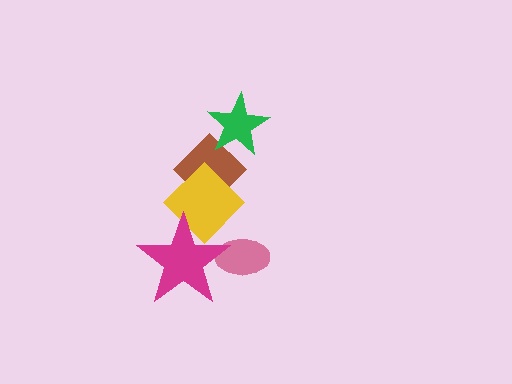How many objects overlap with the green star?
1 object overlaps with the green star.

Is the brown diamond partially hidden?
Yes, it is partially covered by another shape.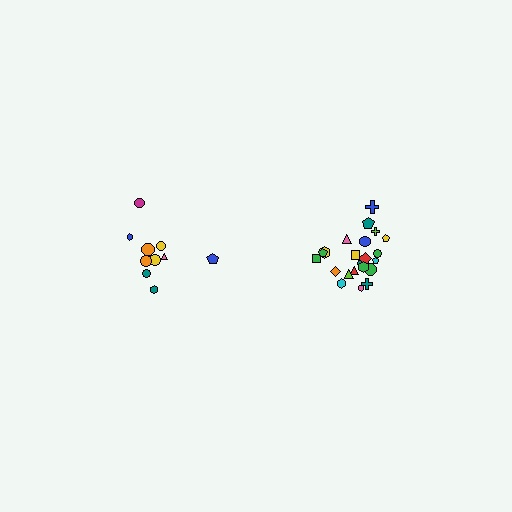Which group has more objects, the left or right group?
The right group.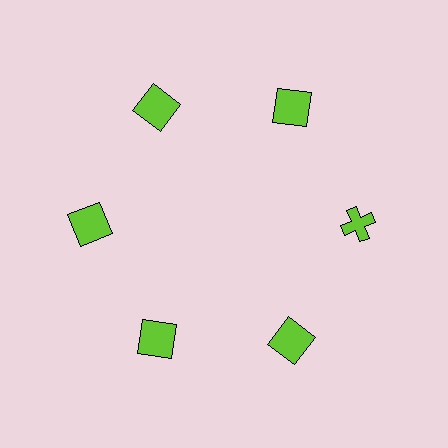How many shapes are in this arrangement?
There are 6 shapes arranged in a ring pattern.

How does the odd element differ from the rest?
It has a different shape: cross instead of square.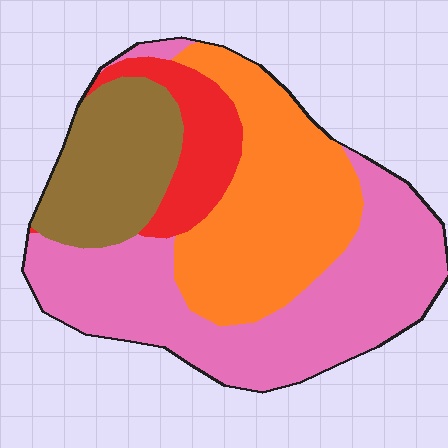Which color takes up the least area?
Red, at roughly 10%.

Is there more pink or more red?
Pink.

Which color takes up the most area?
Pink, at roughly 40%.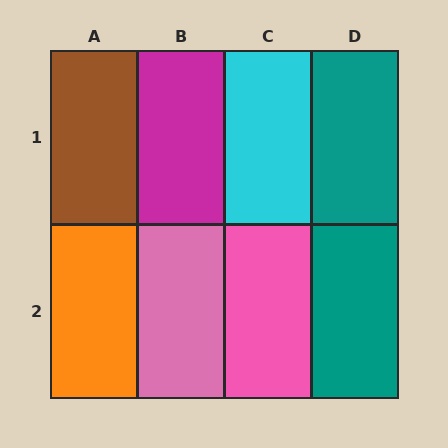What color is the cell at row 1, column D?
Teal.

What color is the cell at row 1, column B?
Magenta.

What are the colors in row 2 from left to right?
Orange, pink, pink, teal.